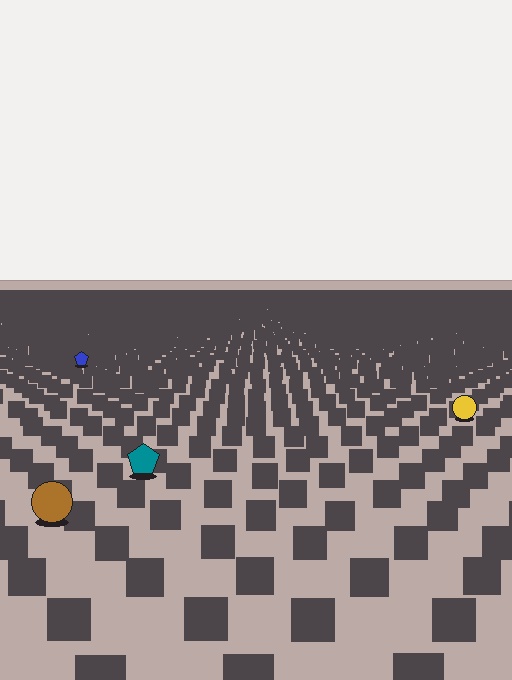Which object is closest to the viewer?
The brown circle is closest. The texture marks near it are larger and more spread out.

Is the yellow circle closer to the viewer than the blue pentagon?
Yes. The yellow circle is closer — you can tell from the texture gradient: the ground texture is coarser near it.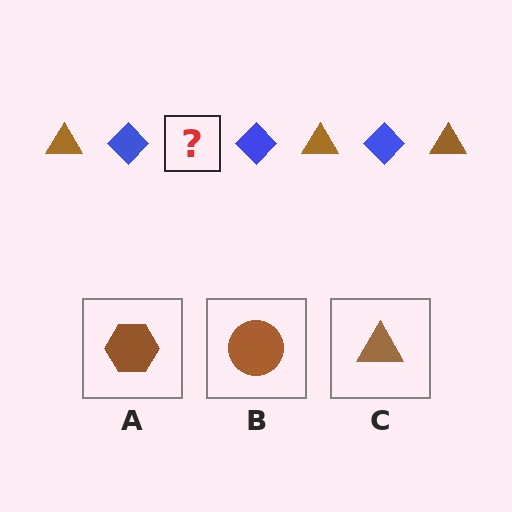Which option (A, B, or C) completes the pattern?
C.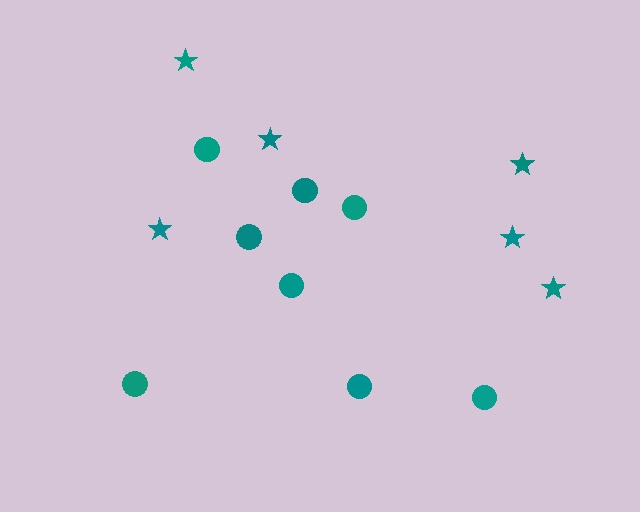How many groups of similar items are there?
There are 2 groups: one group of stars (6) and one group of circles (8).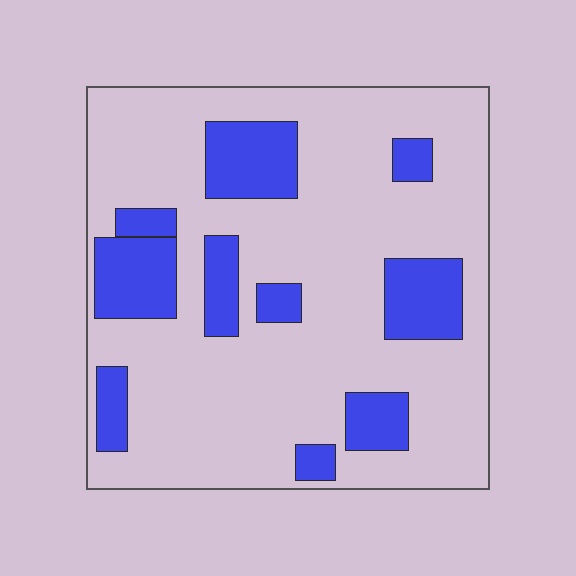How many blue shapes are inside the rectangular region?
10.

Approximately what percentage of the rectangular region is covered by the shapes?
Approximately 25%.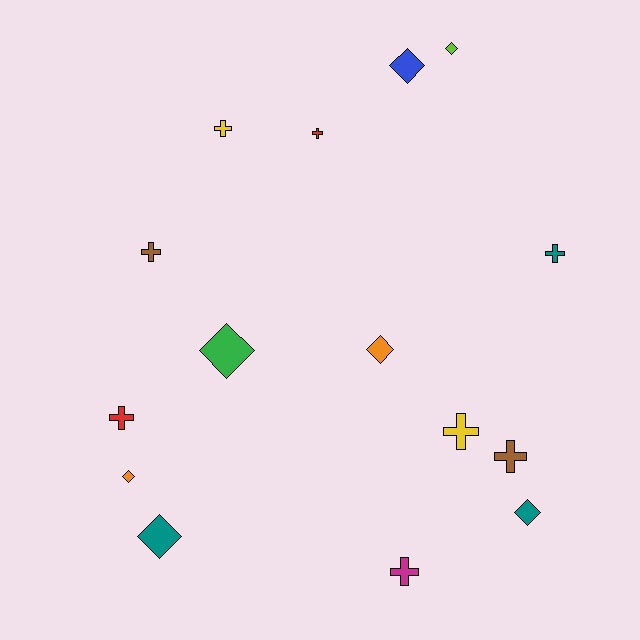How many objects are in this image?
There are 15 objects.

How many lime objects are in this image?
There is 1 lime object.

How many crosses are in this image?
There are 8 crosses.